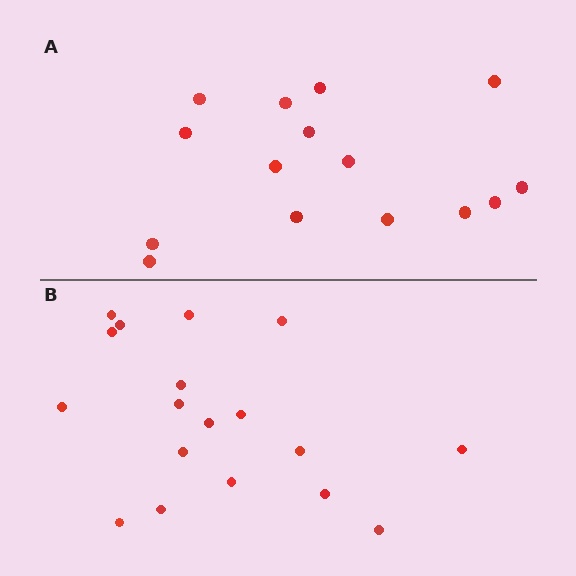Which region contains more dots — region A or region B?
Region B (the bottom region) has more dots.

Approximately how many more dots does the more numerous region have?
Region B has just a few more — roughly 2 or 3 more dots than region A.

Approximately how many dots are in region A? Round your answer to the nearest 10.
About 20 dots. (The exact count is 15, which rounds to 20.)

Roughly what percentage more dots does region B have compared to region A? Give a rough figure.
About 20% more.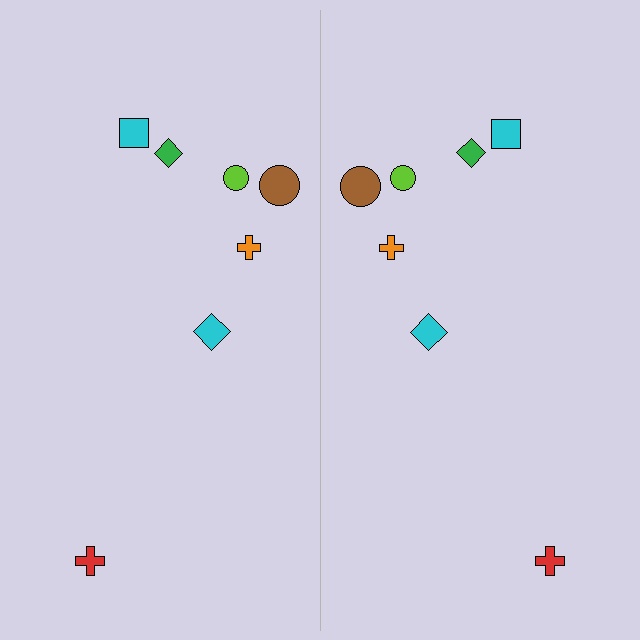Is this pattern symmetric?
Yes, this pattern has bilateral (reflection) symmetry.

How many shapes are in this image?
There are 14 shapes in this image.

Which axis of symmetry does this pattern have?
The pattern has a vertical axis of symmetry running through the center of the image.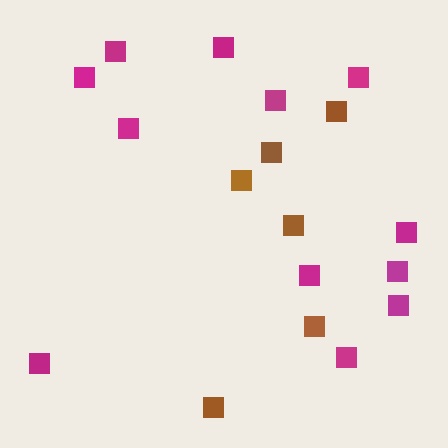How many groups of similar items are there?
There are 2 groups: one group of magenta squares (12) and one group of brown squares (6).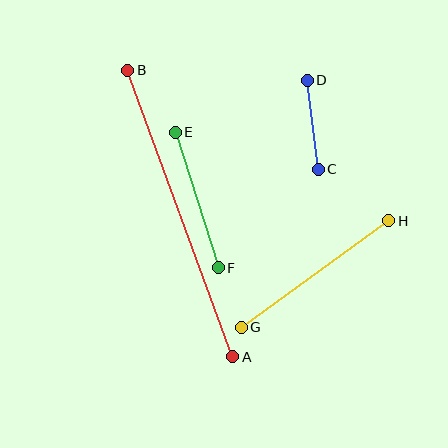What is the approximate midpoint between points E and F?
The midpoint is at approximately (197, 200) pixels.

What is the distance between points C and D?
The distance is approximately 90 pixels.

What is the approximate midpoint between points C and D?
The midpoint is at approximately (313, 125) pixels.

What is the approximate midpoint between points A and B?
The midpoint is at approximately (180, 214) pixels.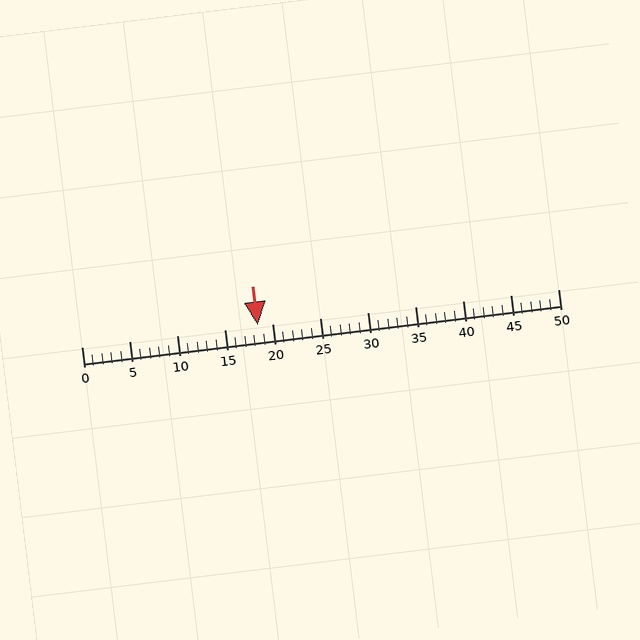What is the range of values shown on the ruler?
The ruler shows values from 0 to 50.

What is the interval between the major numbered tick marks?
The major tick marks are spaced 5 units apart.